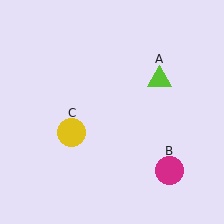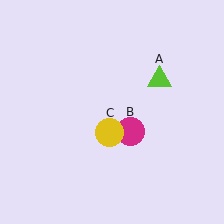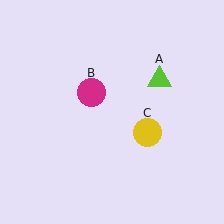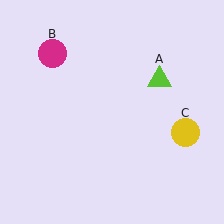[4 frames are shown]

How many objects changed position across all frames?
2 objects changed position: magenta circle (object B), yellow circle (object C).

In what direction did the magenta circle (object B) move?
The magenta circle (object B) moved up and to the left.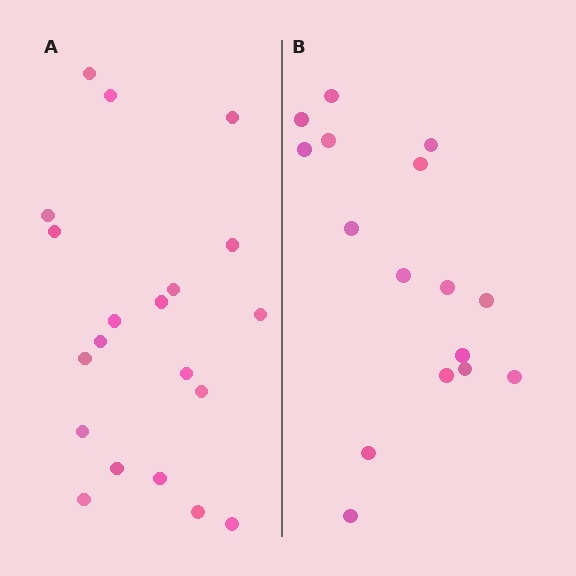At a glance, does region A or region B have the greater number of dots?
Region A (the left region) has more dots.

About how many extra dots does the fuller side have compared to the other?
Region A has about 4 more dots than region B.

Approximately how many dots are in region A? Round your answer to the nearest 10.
About 20 dots.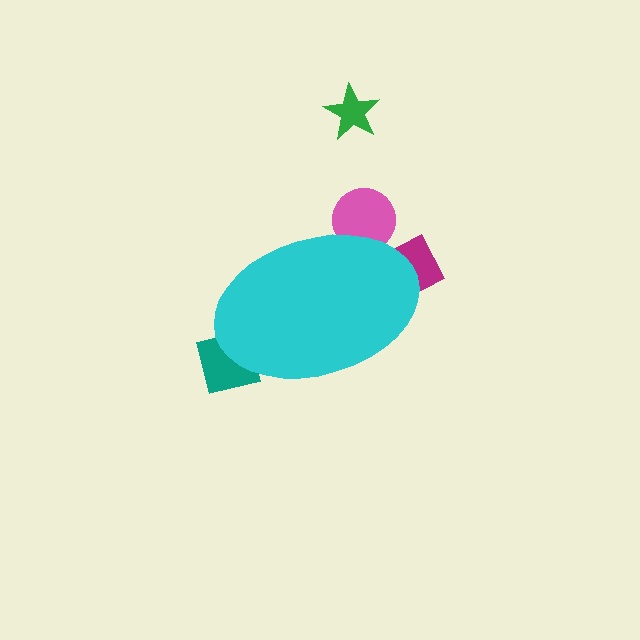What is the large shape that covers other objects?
A cyan ellipse.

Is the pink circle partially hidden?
Yes, the pink circle is partially hidden behind the cyan ellipse.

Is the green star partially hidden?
No, the green star is fully visible.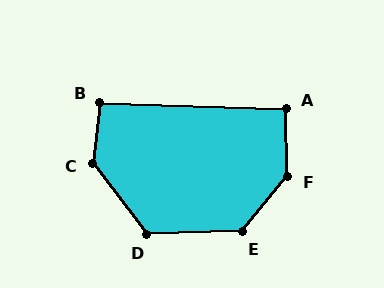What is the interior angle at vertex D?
Approximately 125 degrees (obtuse).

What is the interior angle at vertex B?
Approximately 95 degrees (approximately right).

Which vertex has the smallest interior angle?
A, at approximately 93 degrees.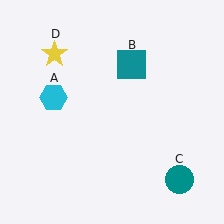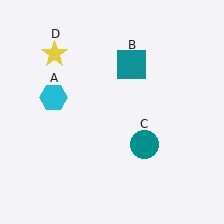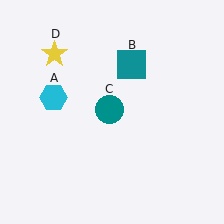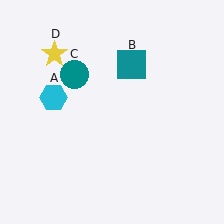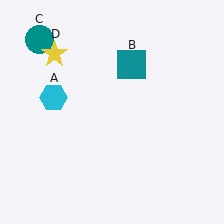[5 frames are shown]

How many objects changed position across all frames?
1 object changed position: teal circle (object C).